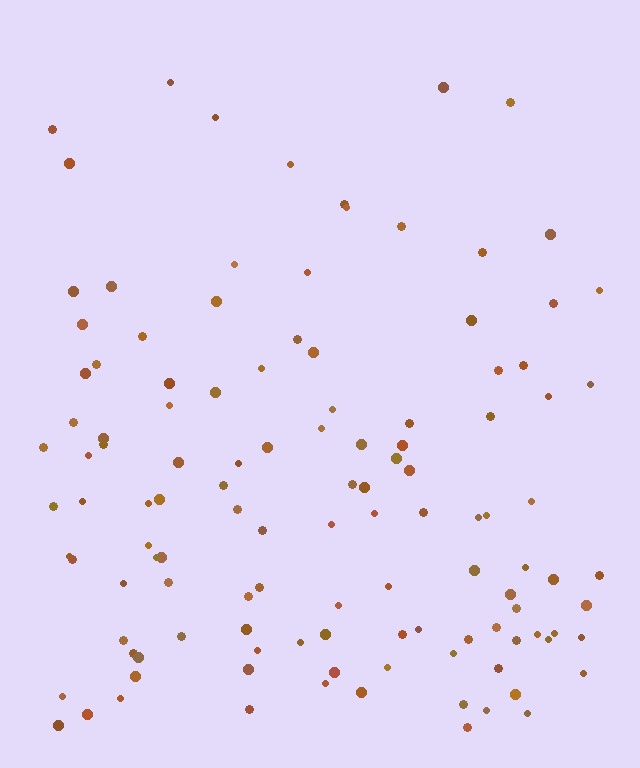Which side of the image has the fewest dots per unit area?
The top.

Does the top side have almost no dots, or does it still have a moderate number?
Still a moderate number, just noticeably fewer than the bottom.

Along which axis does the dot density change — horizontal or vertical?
Vertical.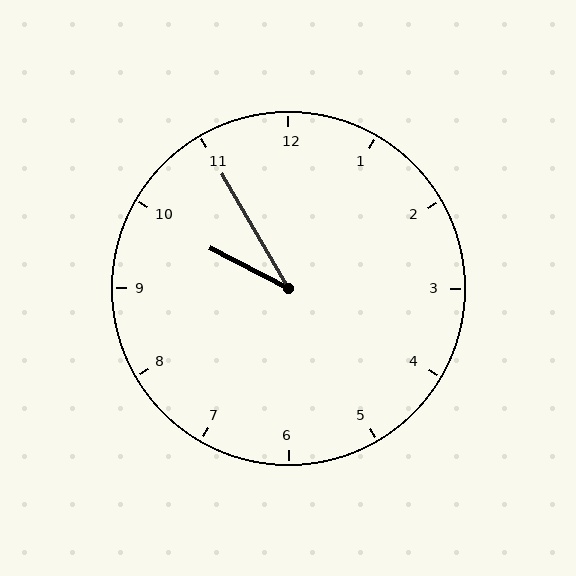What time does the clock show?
9:55.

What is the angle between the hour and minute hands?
Approximately 32 degrees.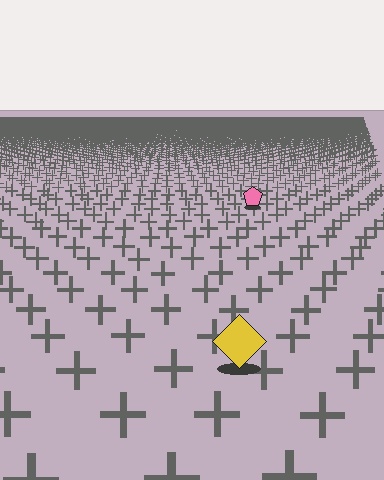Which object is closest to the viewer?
The yellow diamond is closest. The texture marks near it are larger and more spread out.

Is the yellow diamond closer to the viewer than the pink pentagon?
Yes. The yellow diamond is closer — you can tell from the texture gradient: the ground texture is coarser near it.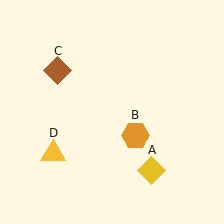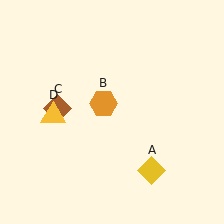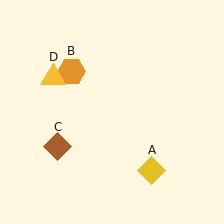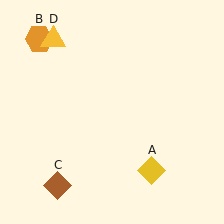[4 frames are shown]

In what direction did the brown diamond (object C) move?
The brown diamond (object C) moved down.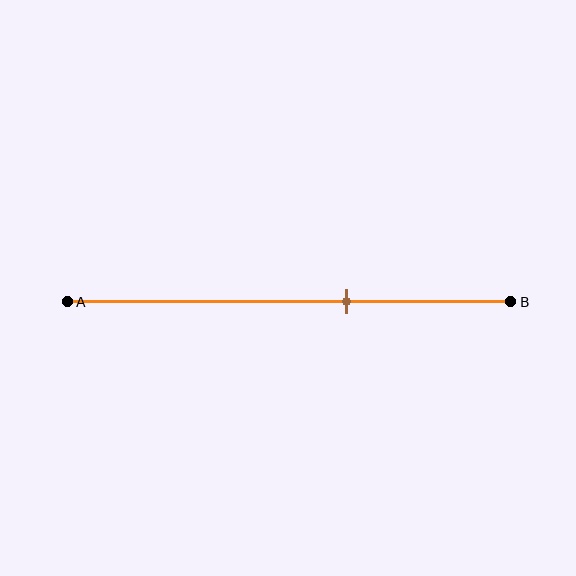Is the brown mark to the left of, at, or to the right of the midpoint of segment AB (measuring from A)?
The brown mark is to the right of the midpoint of segment AB.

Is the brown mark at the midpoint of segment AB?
No, the mark is at about 65% from A, not at the 50% midpoint.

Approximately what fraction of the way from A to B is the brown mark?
The brown mark is approximately 65% of the way from A to B.